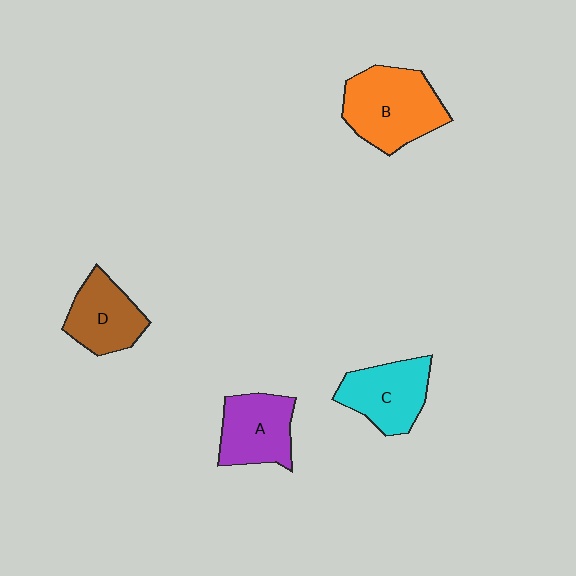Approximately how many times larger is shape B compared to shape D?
Approximately 1.4 times.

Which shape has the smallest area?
Shape D (brown).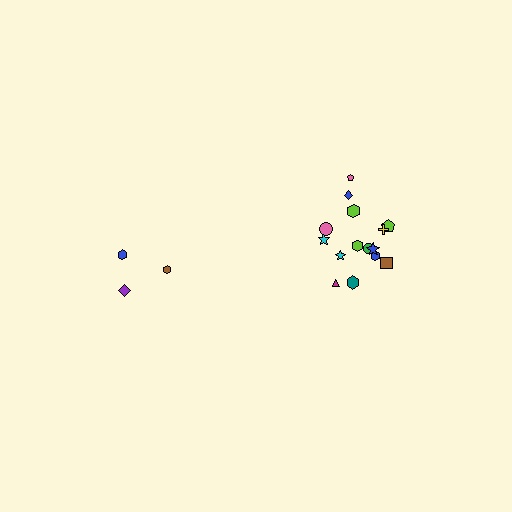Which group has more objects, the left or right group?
The right group.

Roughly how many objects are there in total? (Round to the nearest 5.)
Roughly 20 objects in total.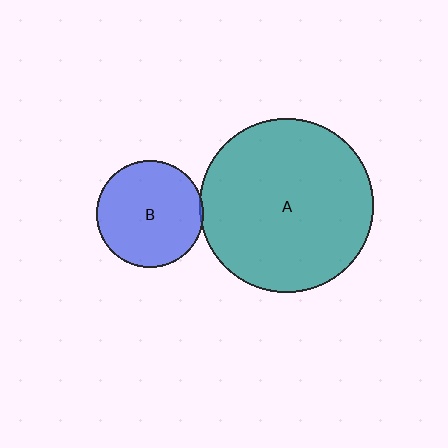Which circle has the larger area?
Circle A (teal).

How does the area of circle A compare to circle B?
Approximately 2.7 times.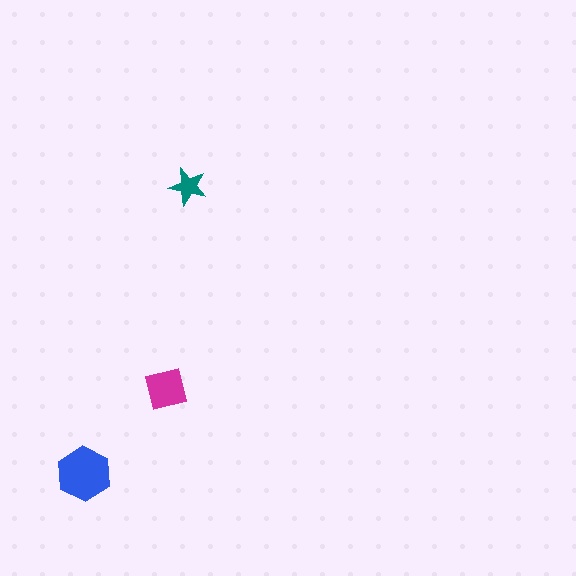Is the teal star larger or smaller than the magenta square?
Smaller.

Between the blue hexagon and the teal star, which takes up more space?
The blue hexagon.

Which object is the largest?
The blue hexagon.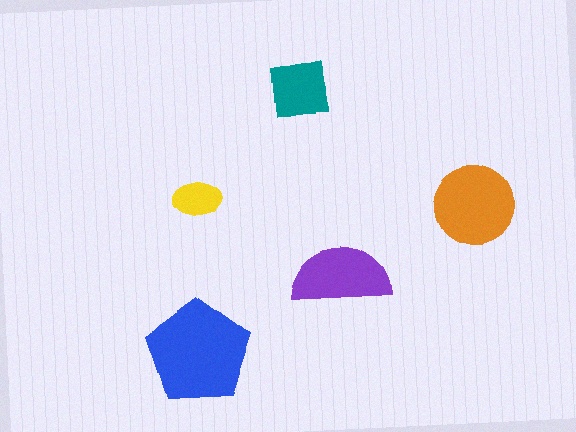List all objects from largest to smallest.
The blue pentagon, the orange circle, the purple semicircle, the teal square, the yellow ellipse.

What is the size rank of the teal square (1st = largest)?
4th.